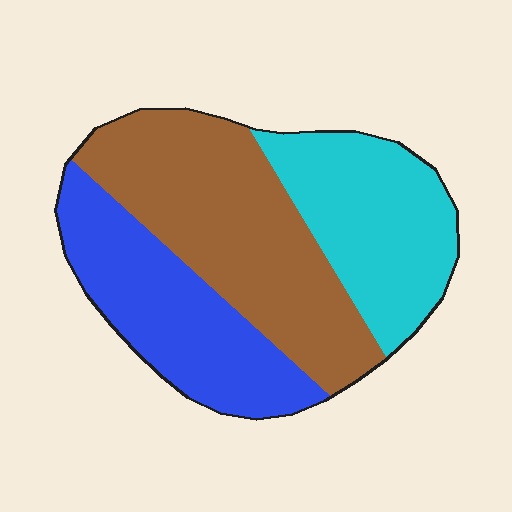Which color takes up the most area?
Brown, at roughly 40%.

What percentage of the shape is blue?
Blue takes up between a quarter and a half of the shape.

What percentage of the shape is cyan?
Cyan takes up between a quarter and a half of the shape.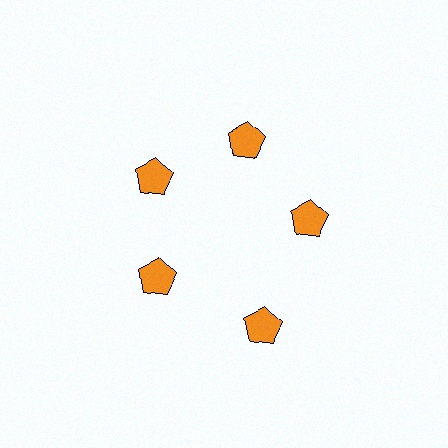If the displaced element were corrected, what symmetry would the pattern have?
It would have 5-fold rotational symmetry — the pattern would map onto itself every 72 degrees.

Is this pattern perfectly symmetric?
No. The 5 orange pentagons are arranged in a ring, but one element near the 5 o'clock position is pushed outward from the center, breaking the 5-fold rotational symmetry.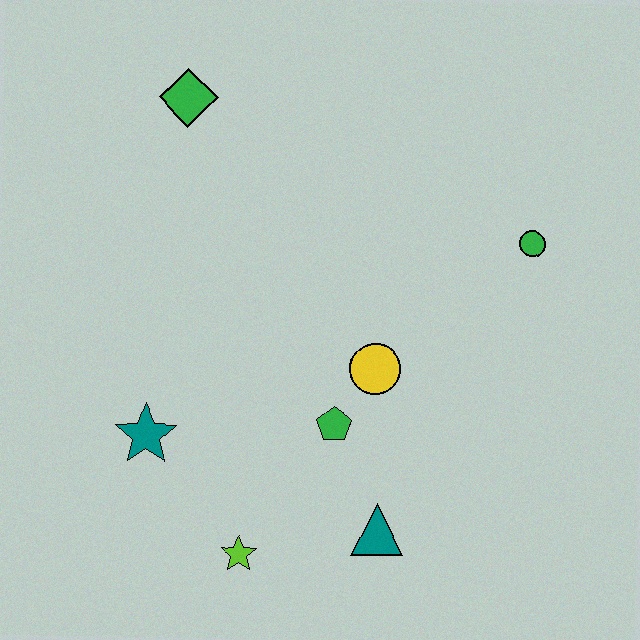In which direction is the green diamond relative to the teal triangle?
The green diamond is above the teal triangle.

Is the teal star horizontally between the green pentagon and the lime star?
No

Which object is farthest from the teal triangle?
The green diamond is farthest from the teal triangle.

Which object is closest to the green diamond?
The yellow circle is closest to the green diamond.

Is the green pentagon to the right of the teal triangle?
No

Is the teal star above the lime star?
Yes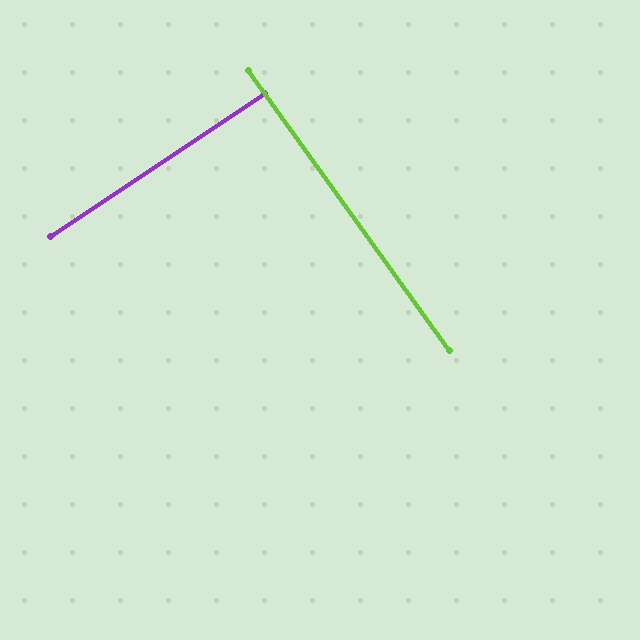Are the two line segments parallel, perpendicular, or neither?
Perpendicular — they meet at approximately 88°.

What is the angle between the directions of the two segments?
Approximately 88 degrees.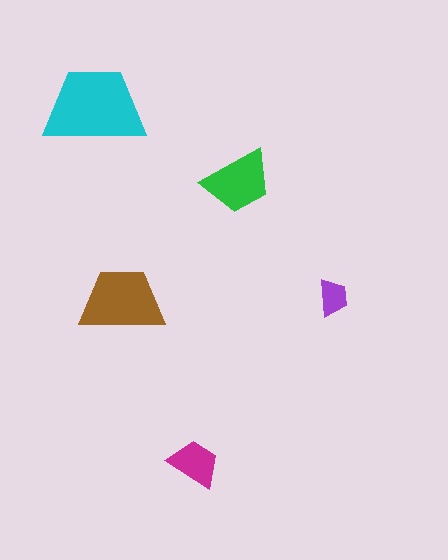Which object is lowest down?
The magenta trapezoid is bottommost.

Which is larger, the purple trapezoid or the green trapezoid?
The green one.